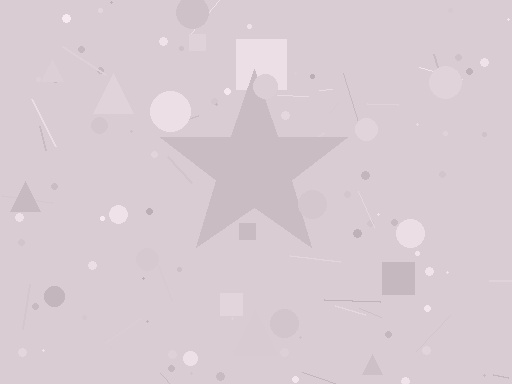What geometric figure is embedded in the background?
A star is embedded in the background.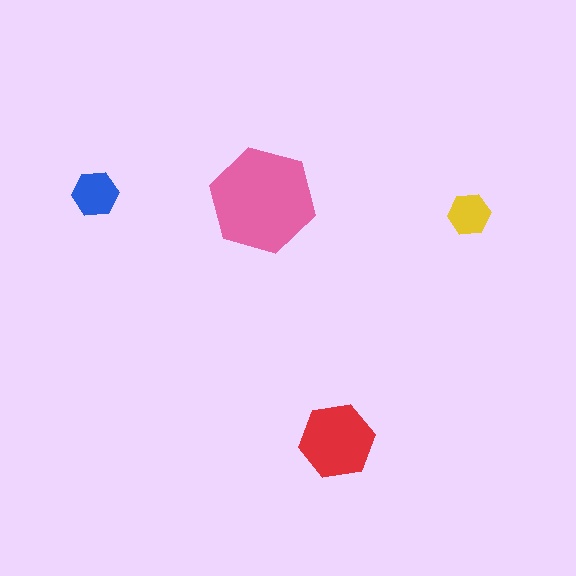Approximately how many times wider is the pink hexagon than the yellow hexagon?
About 2.5 times wider.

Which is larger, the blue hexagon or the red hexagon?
The red one.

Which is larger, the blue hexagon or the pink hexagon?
The pink one.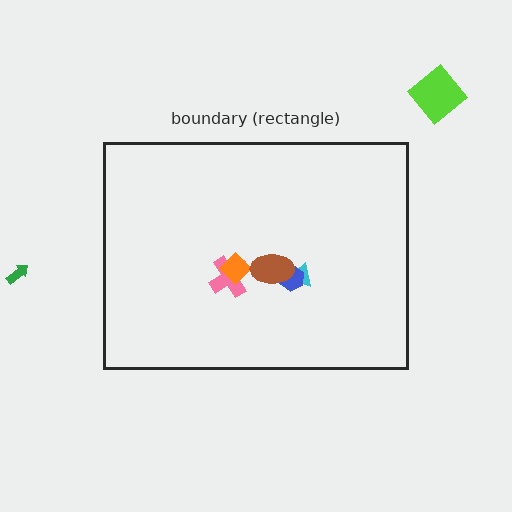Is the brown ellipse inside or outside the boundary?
Inside.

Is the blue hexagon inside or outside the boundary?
Inside.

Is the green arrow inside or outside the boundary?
Outside.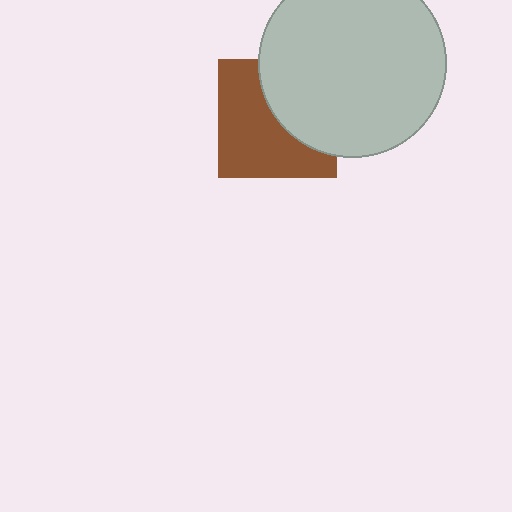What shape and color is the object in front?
The object in front is a light gray circle.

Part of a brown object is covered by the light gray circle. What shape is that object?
It is a square.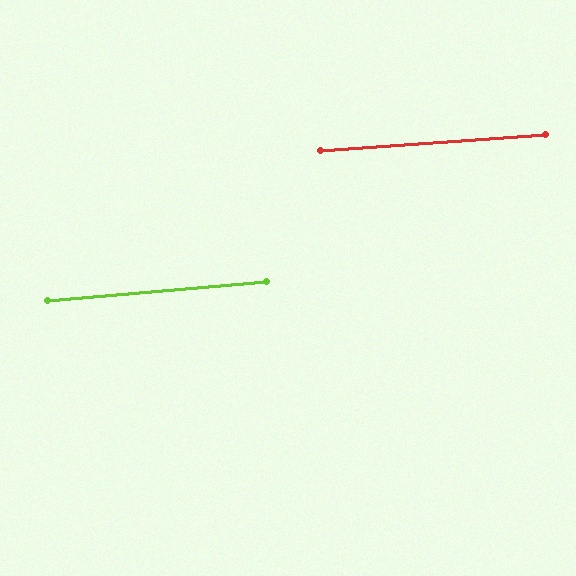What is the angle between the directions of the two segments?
Approximately 1 degree.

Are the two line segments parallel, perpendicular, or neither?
Parallel — their directions differ by only 0.9°.